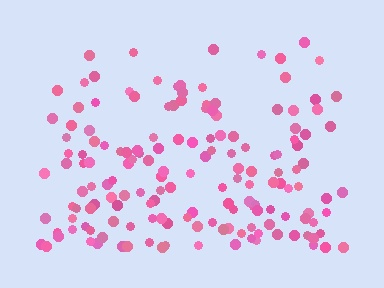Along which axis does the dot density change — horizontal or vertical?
Vertical.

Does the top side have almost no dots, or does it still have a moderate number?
Still a moderate number, just noticeably fewer than the bottom.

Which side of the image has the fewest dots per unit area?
The top.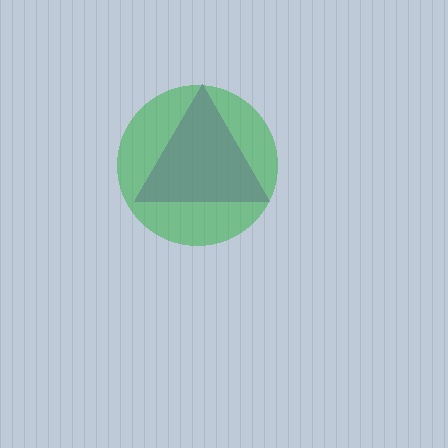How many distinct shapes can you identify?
There are 2 distinct shapes: a purple triangle, a green circle.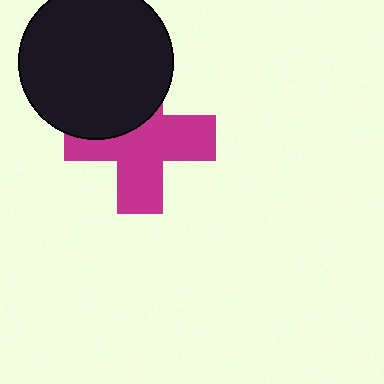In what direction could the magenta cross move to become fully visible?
The magenta cross could move down. That would shift it out from behind the black circle entirely.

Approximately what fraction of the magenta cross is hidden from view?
Roughly 34% of the magenta cross is hidden behind the black circle.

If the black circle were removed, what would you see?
You would see the complete magenta cross.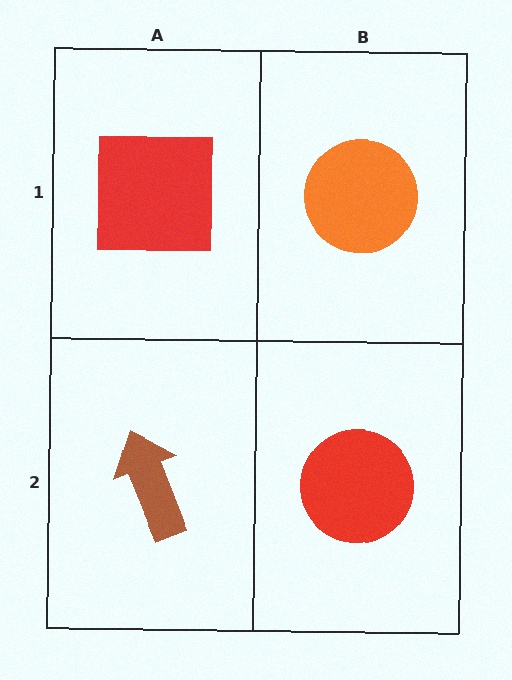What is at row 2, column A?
A brown arrow.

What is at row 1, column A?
A red square.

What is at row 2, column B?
A red circle.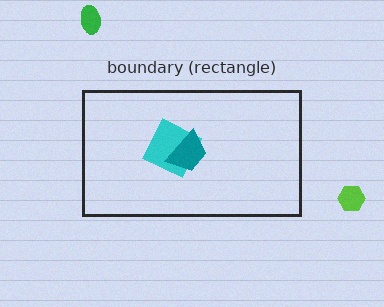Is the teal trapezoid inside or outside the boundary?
Inside.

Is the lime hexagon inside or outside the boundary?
Outside.